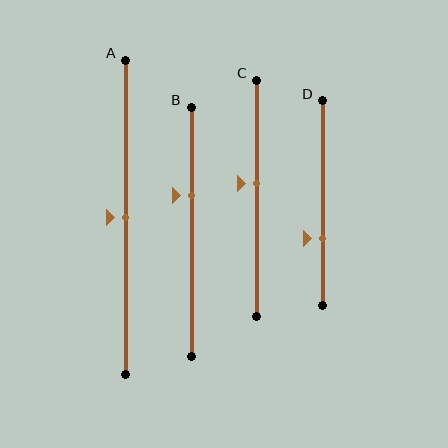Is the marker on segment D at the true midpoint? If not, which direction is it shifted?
No, the marker on segment D is shifted downward by about 17% of the segment length.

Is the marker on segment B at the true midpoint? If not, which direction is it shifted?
No, the marker on segment B is shifted upward by about 14% of the segment length.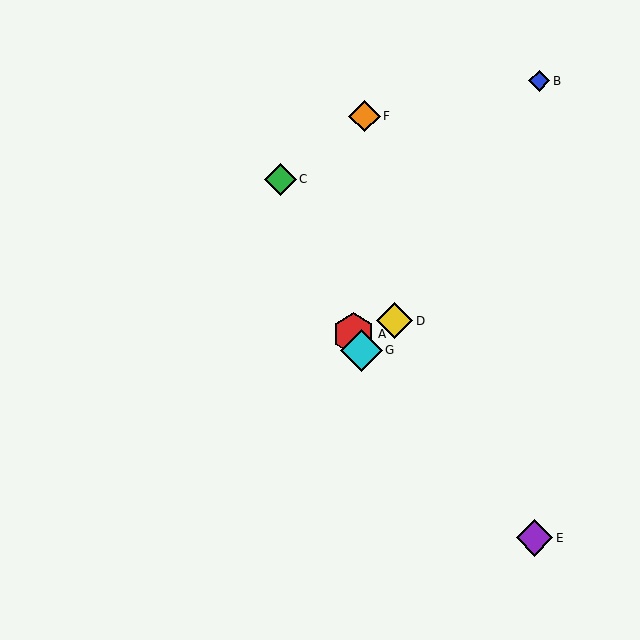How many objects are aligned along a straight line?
3 objects (A, C, G) are aligned along a straight line.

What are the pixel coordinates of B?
Object B is at (539, 81).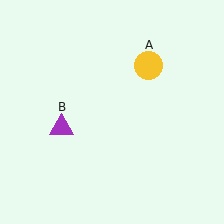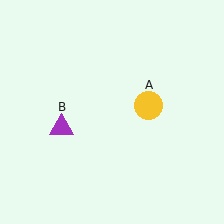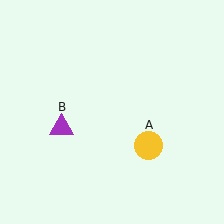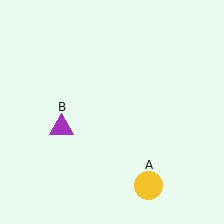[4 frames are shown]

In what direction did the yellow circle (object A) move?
The yellow circle (object A) moved down.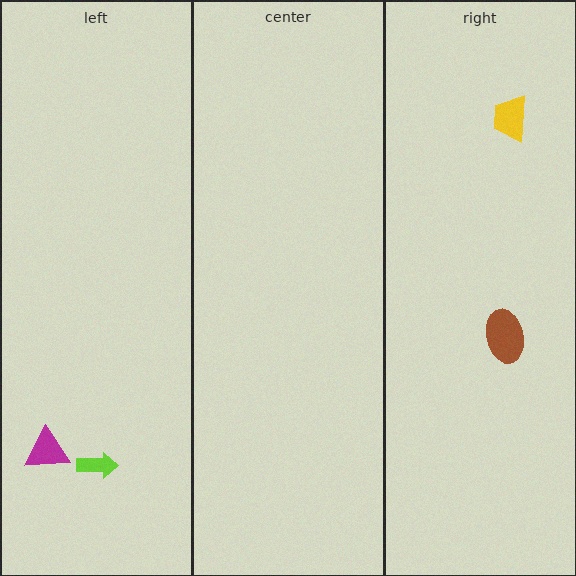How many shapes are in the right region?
2.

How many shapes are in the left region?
2.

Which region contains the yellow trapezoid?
The right region.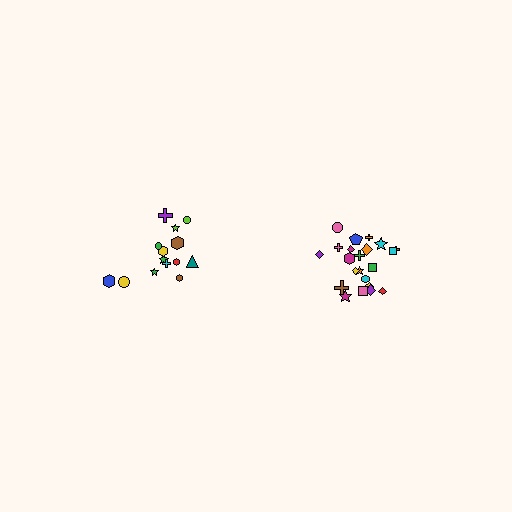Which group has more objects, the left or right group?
The right group.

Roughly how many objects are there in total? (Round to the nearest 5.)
Roughly 35 objects in total.